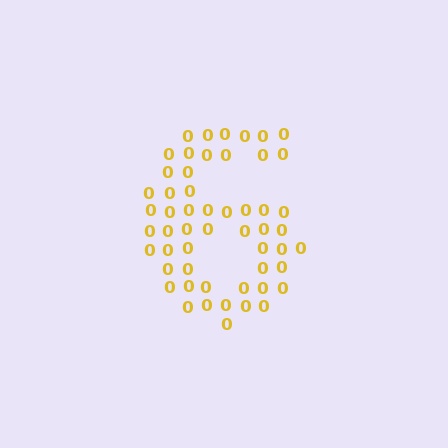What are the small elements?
The small elements are digit 0's.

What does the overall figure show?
The overall figure shows the digit 6.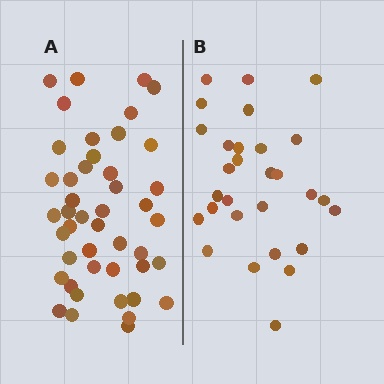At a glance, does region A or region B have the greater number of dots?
Region A (the left region) has more dots.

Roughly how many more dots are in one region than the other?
Region A has approximately 15 more dots than region B.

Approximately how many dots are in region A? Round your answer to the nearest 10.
About 40 dots. (The exact count is 45, which rounds to 40.)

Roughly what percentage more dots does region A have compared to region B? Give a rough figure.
About 55% more.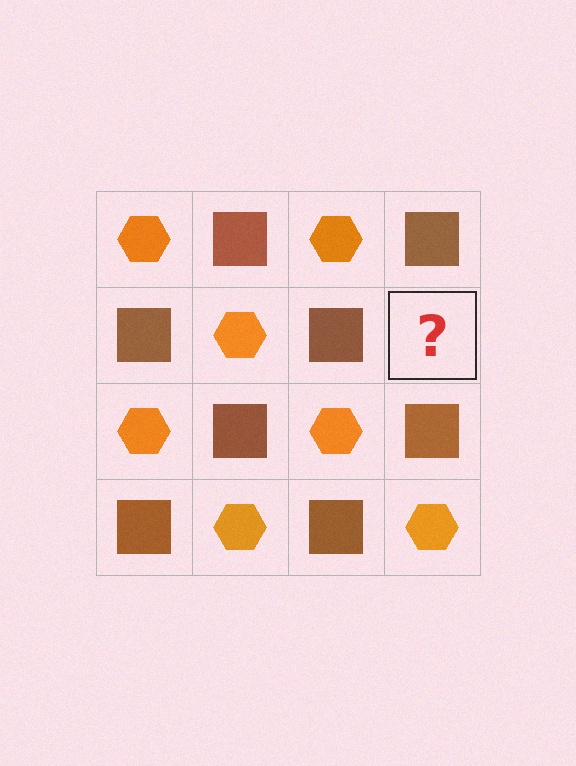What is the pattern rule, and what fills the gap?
The rule is that it alternates orange hexagon and brown square in a checkerboard pattern. The gap should be filled with an orange hexagon.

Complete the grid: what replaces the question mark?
The question mark should be replaced with an orange hexagon.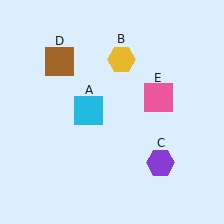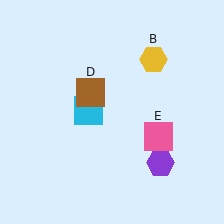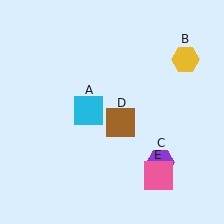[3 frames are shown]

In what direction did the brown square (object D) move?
The brown square (object D) moved down and to the right.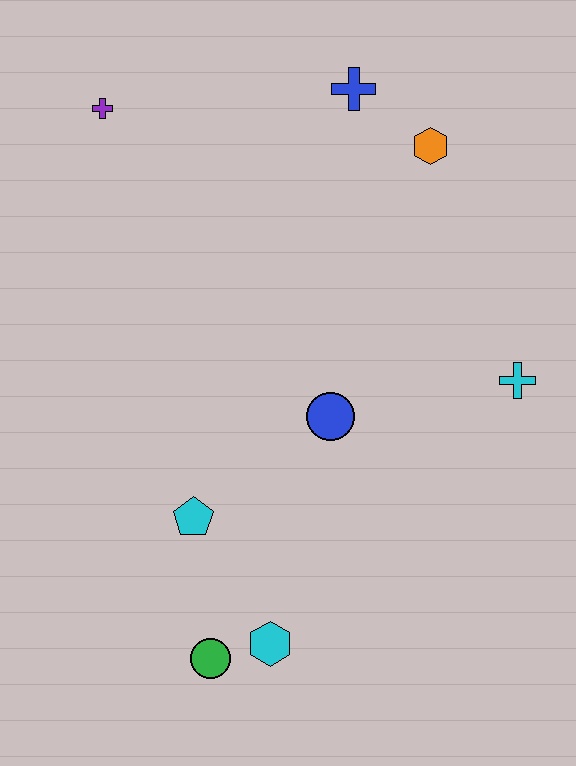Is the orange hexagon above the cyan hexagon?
Yes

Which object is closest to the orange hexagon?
The blue cross is closest to the orange hexagon.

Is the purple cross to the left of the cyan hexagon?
Yes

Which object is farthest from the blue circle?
The purple cross is farthest from the blue circle.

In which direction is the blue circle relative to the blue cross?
The blue circle is below the blue cross.